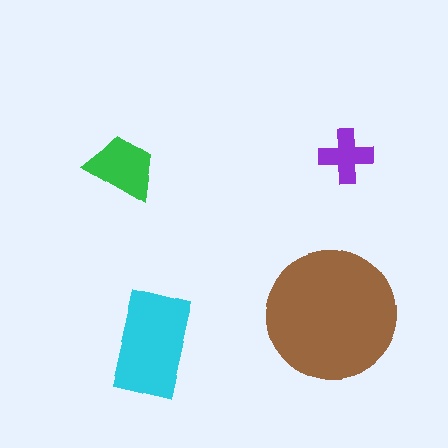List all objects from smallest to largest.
The purple cross, the green trapezoid, the cyan rectangle, the brown circle.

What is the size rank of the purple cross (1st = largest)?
4th.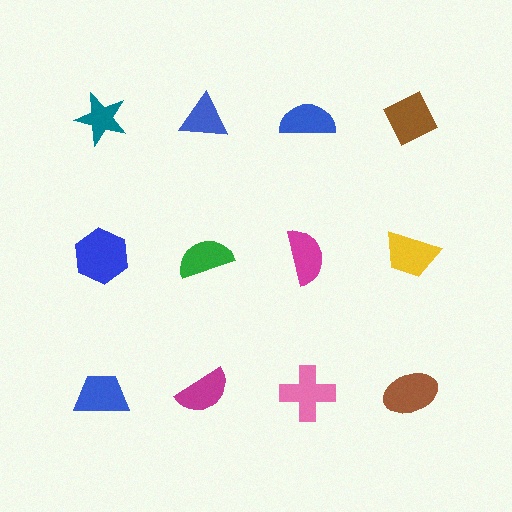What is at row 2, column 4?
A yellow trapezoid.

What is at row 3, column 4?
A brown ellipse.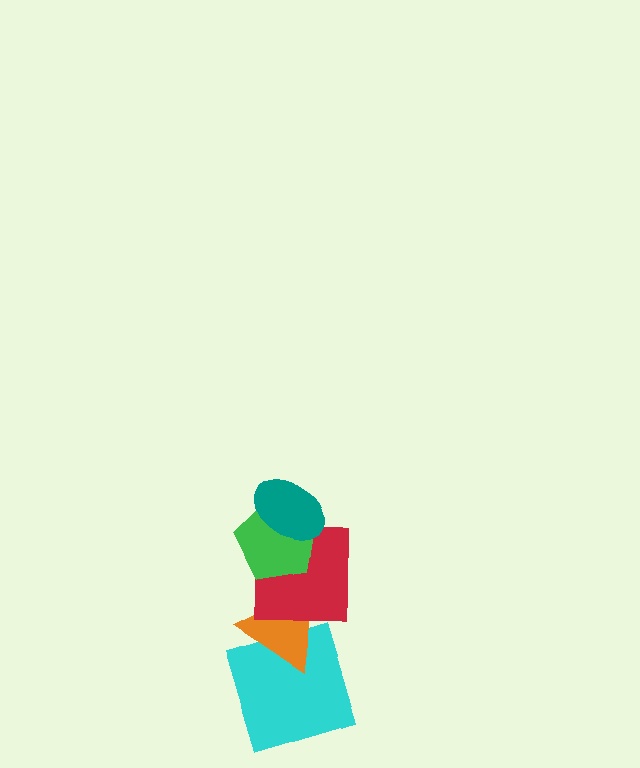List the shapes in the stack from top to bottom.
From top to bottom: the teal ellipse, the green pentagon, the red square, the orange triangle, the cyan square.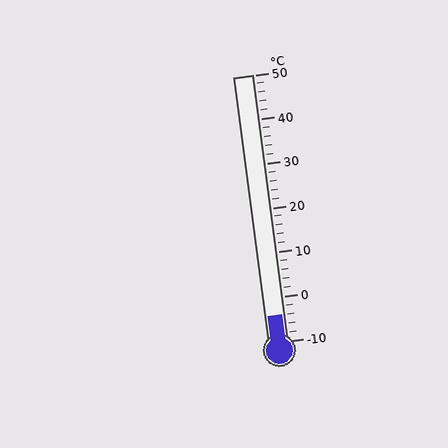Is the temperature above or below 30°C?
The temperature is below 30°C.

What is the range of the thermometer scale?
The thermometer scale ranges from -10°C to 50°C.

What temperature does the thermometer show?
The thermometer shows approximately -4°C.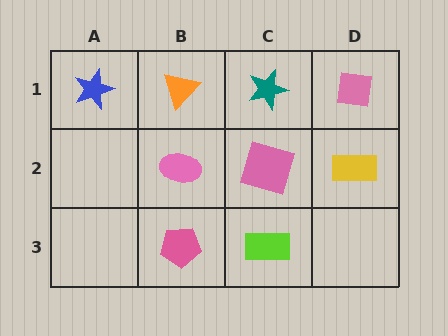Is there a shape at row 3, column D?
No, that cell is empty.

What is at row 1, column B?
An orange triangle.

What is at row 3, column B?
A pink pentagon.